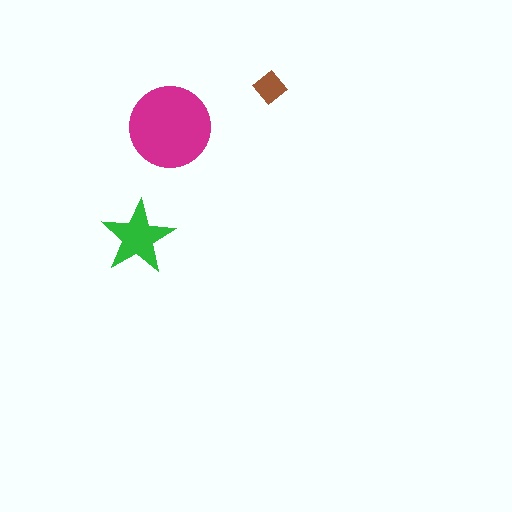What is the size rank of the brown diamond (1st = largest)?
3rd.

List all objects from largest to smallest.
The magenta circle, the green star, the brown diamond.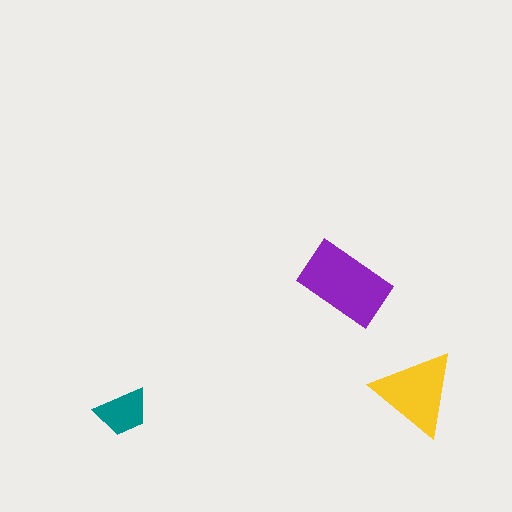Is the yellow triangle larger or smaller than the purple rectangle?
Smaller.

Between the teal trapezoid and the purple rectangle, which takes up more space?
The purple rectangle.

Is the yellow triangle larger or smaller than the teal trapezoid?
Larger.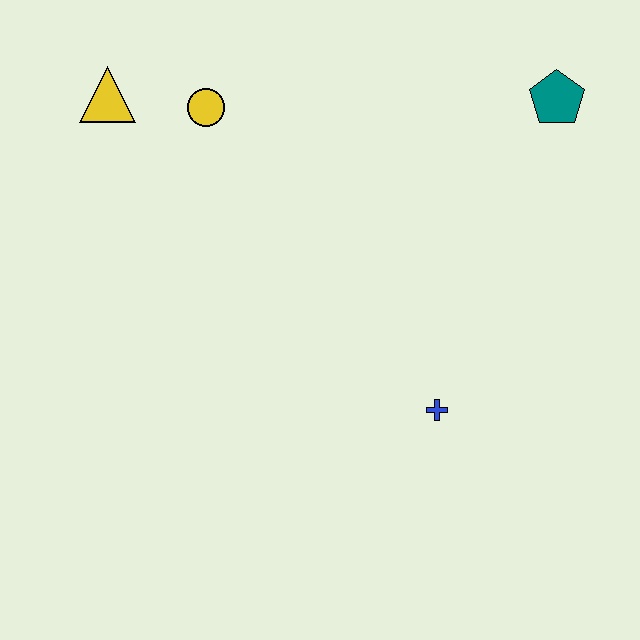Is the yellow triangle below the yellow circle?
No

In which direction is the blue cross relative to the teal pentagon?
The blue cross is below the teal pentagon.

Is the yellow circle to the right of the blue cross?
No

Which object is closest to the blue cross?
The teal pentagon is closest to the blue cross.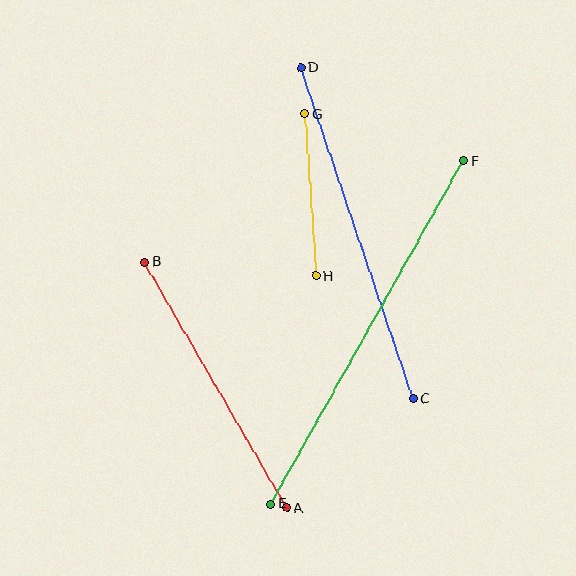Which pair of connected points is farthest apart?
Points E and F are farthest apart.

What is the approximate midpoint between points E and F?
The midpoint is at approximately (367, 332) pixels.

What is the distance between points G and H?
The distance is approximately 162 pixels.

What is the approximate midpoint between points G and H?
The midpoint is at approximately (311, 195) pixels.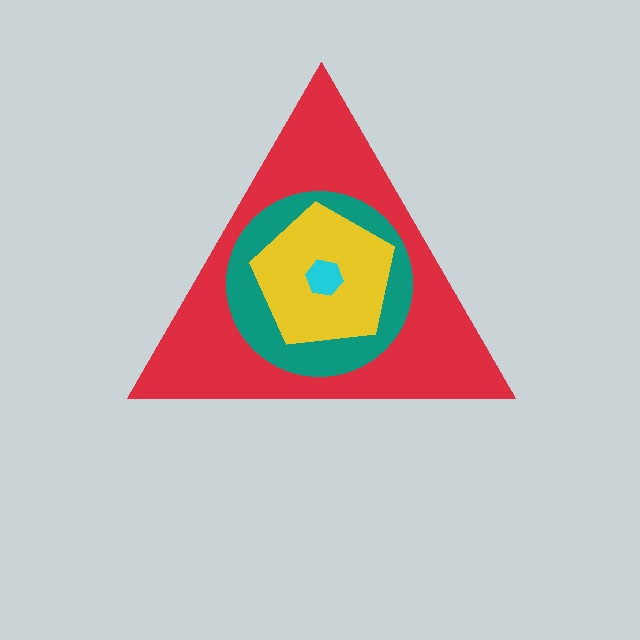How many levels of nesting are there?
4.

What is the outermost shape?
The red triangle.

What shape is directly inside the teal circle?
The yellow pentagon.